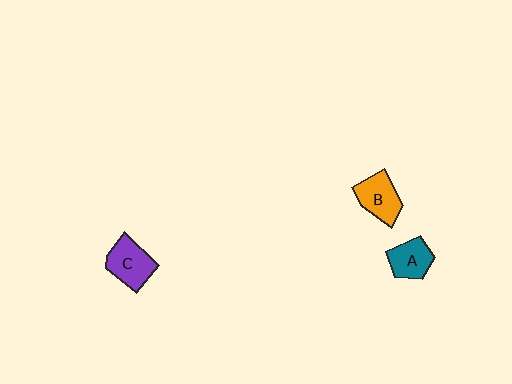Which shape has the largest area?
Shape C (purple).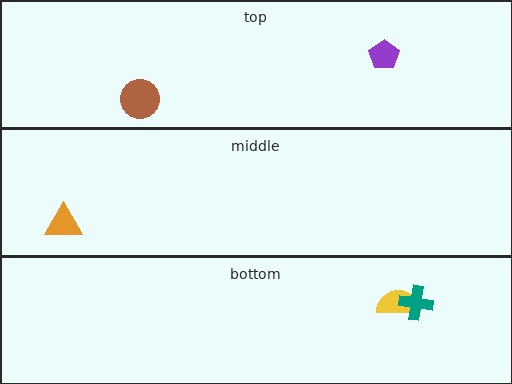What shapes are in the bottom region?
The yellow semicircle, the teal cross.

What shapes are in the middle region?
The orange triangle.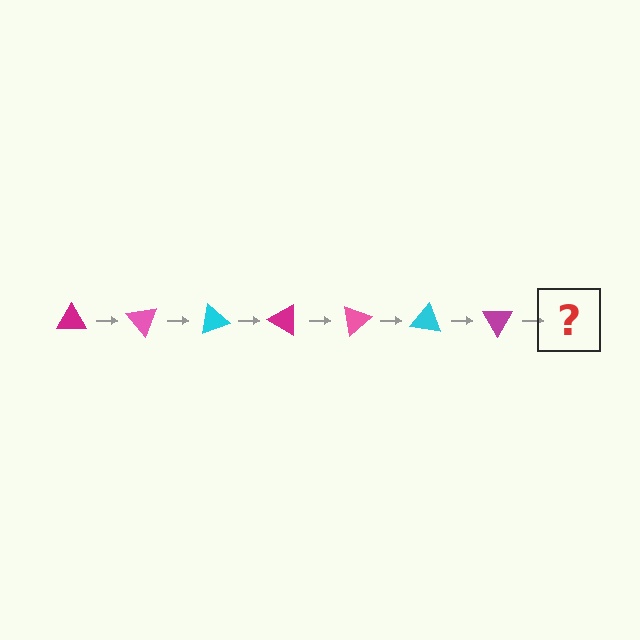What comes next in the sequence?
The next element should be a pink triangle, rotated 350 degrees from the start.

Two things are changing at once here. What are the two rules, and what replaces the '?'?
The two rules are that it rotates 50 degrees each step and the color cycles through magenta, pink, and cyan. The '?' should be a pink triangle, rotated 350 degrees from the start.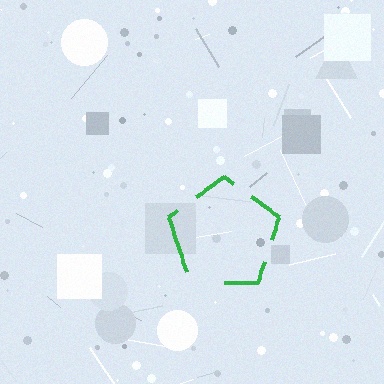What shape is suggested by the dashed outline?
The dashed outline suggests a pentagon.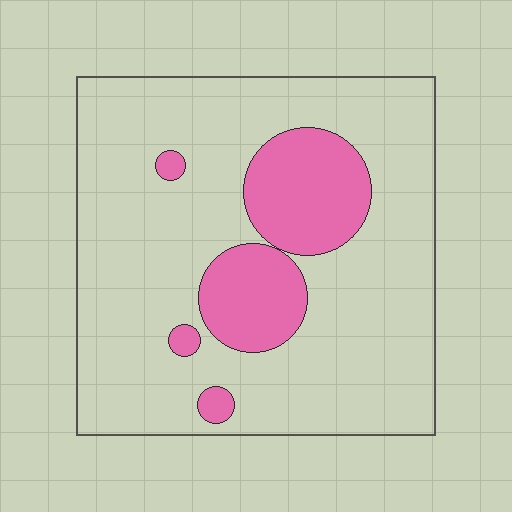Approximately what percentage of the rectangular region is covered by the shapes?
Approximately 20%.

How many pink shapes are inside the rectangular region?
5.